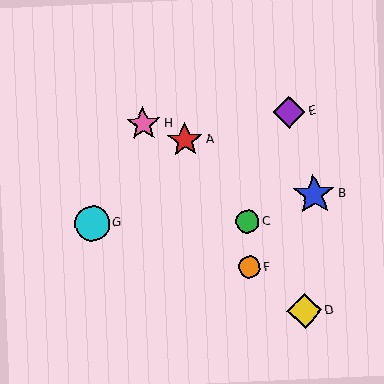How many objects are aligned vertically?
2 objects (C, F) are aligned vertically.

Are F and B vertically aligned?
No, F is at x≈250 and B is at x≈314.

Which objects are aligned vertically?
Objects C, F are aligned vertically.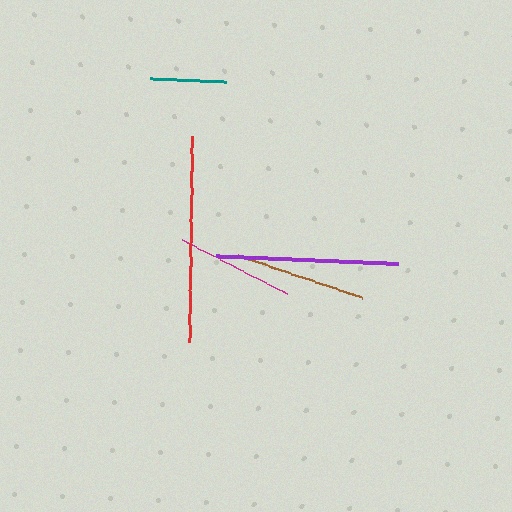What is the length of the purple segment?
The purple segment is approximately 182 pixels long.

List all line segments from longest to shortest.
From longest to shortest: red, purple, brown, magenta, teal.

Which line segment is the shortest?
The teal line is the shortest at approximately 76 pixels.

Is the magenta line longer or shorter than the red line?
The red line is longer than the magenta line.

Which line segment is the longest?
The red line is the longest at approximately 206 pixels.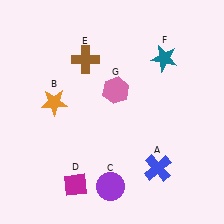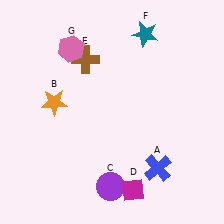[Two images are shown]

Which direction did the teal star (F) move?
The teal star (F) moved up.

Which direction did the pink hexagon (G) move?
The pink hexagon (G) moved left.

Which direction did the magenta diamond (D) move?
The magenta diamond (D) moved right.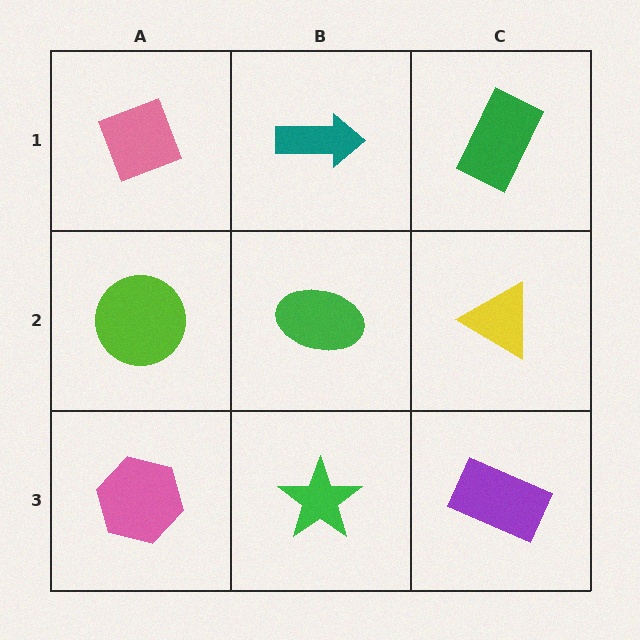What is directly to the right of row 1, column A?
A teal arrow.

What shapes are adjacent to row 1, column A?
A lime circle (row 2, column A), a teal arrow (row 1, column B).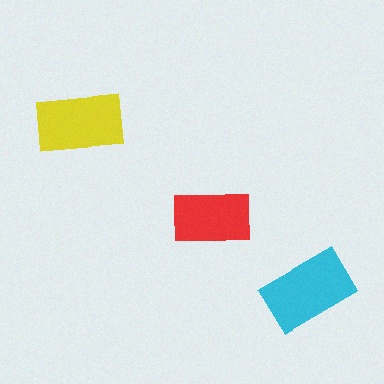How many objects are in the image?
There are 3 objects in the image.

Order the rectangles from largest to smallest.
the cyan one, the yellow one, the red one.